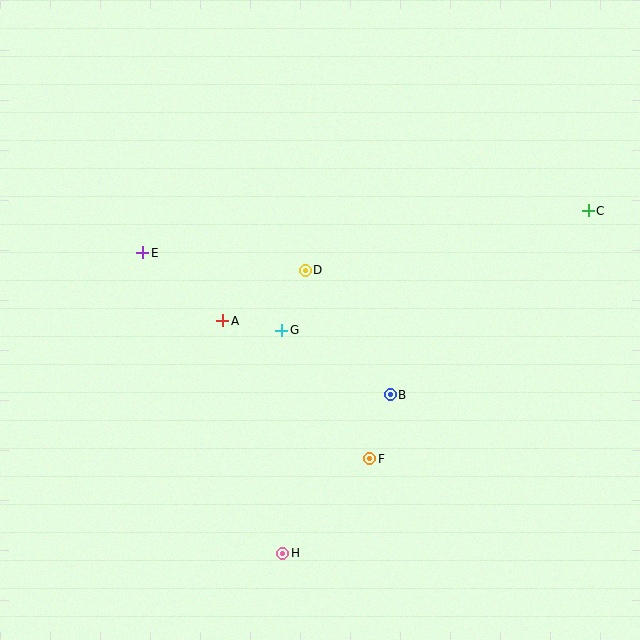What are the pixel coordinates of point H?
Point H is at (283, 553).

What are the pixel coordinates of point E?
Point E is at (143, 253).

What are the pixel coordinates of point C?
Point C is at (588, 211).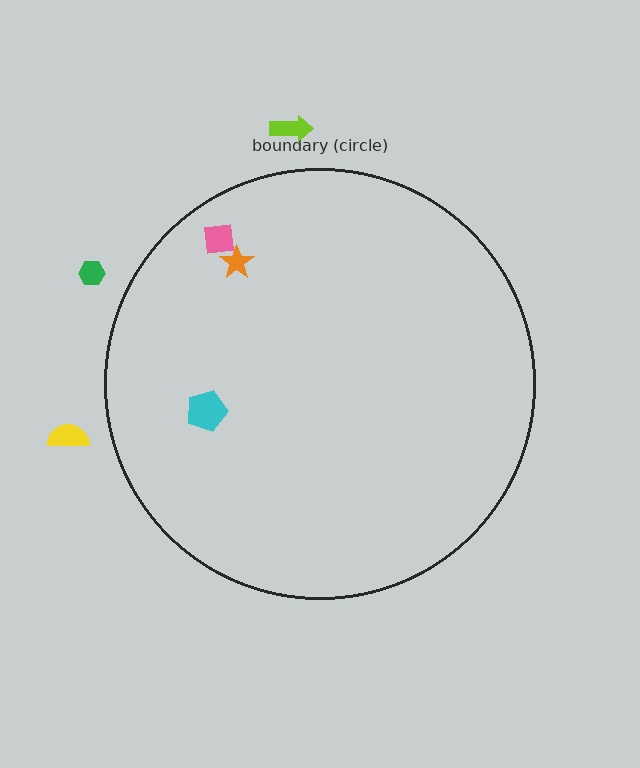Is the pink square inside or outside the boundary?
Inside.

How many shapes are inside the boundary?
3 inside, 3 outside.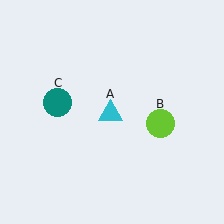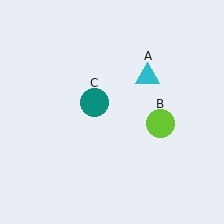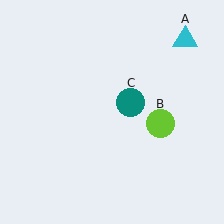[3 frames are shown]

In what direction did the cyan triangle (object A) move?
The cyan triangle (object A) moved up and to the right.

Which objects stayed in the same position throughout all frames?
Lime circle (object B) remained stationary.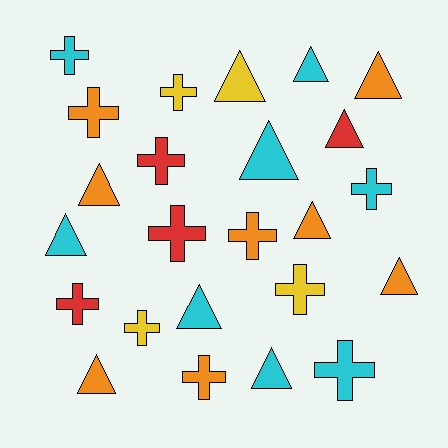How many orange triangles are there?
There are 5 orange triangles.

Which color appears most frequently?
Orange, with 8 objects.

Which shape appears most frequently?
Cross, with 12 objects.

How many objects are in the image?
There are 24 objects.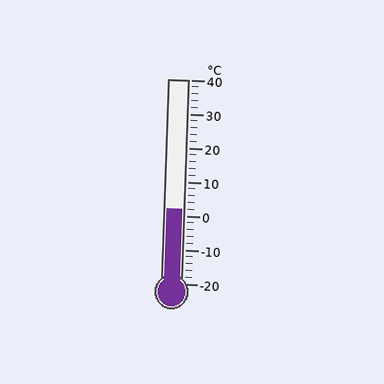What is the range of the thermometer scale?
The thermometer scale ranges from -20°C to 40°C.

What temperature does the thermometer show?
The thermometer shows approximately 2°C.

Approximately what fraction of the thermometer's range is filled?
The thermometer is filled to approximately 35% of its range.